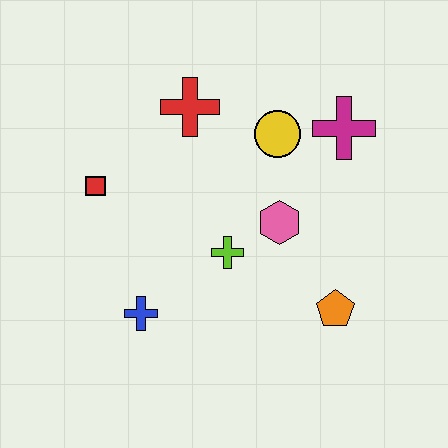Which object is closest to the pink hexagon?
The lime cross is closest to the pink hexagon.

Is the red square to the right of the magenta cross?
No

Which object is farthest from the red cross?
The orange pentagon is farthest from the red cross.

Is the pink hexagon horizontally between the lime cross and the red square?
No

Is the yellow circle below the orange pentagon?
No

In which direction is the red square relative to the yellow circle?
The red square is to the left of the yellow circle.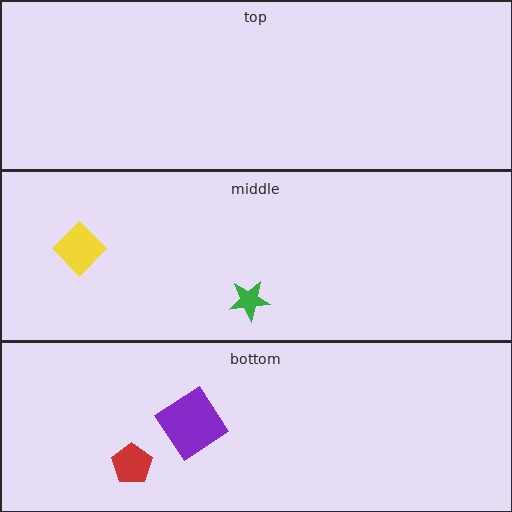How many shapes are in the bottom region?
2.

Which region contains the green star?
The middle region.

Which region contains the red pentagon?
The bottom region.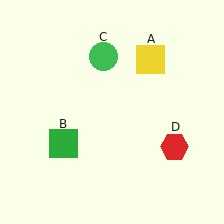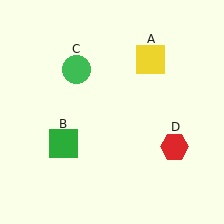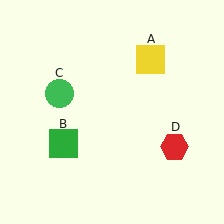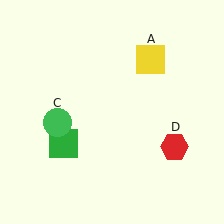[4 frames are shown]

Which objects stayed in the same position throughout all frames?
Yellow square (object A) and green square (object B) and red hexagon (object D) remained stationary.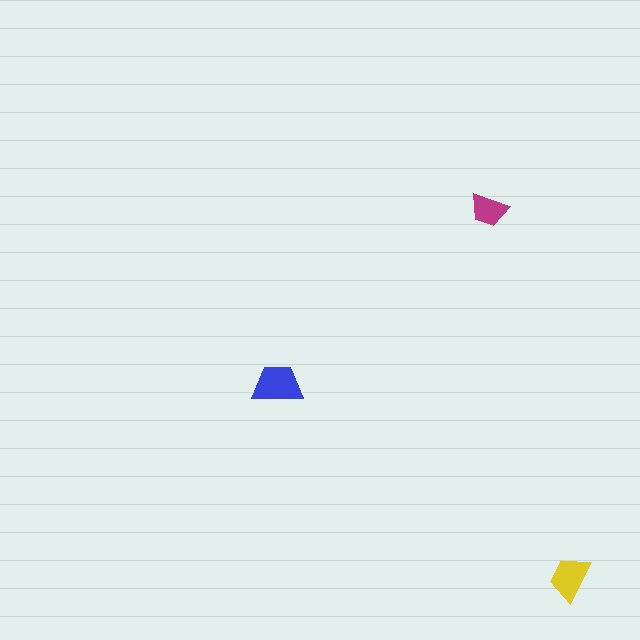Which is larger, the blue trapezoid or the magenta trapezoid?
The blue one.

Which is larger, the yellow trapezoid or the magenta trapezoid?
The yellow one.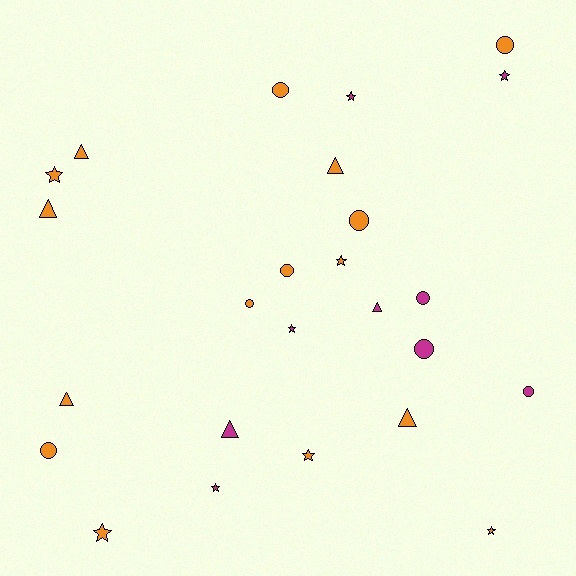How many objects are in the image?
There are 25 objects.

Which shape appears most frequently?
Star, with 9 objects.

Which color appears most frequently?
Orange, with 16 objects.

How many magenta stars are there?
There are 4 magenta stars.